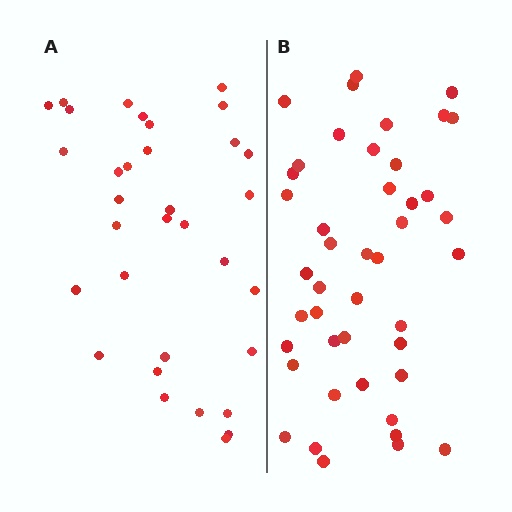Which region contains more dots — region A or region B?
Region B (the right region) has more dots.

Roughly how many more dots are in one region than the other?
Region B has roughly 12 or so more dots than region A.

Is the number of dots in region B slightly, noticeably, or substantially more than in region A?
Region B has noticeably more, but not dramatically so. The ratio is roughly 1.3 to 1.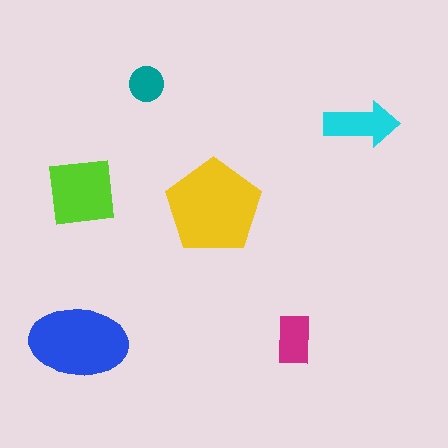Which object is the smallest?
The teal circle.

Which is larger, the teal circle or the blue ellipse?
The blue ellipse.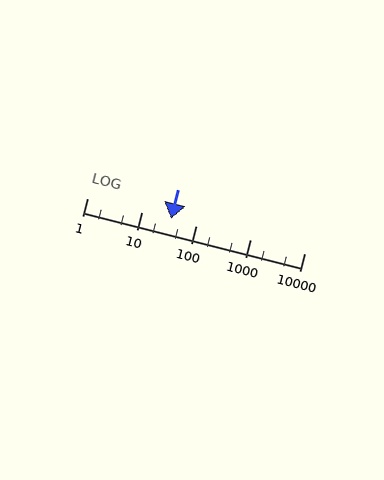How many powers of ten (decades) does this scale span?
The scale spans 4 decades, from 1 to 10000.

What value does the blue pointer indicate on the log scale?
The pointer indicates approximately 35.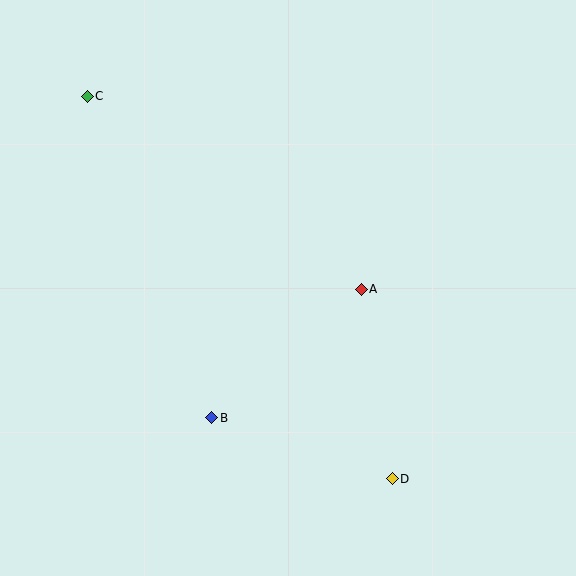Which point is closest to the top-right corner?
Point A is closest to the top-right corner.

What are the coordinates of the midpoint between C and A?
The midpoint between C and A is at (224, 193).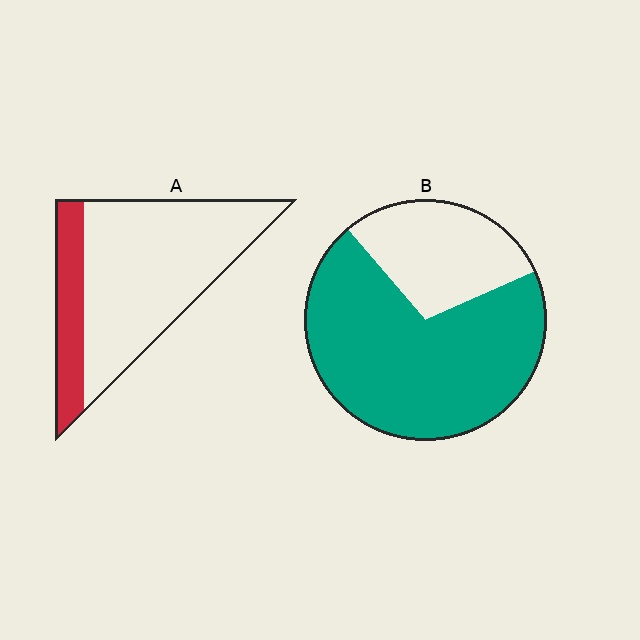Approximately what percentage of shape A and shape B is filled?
A is approximately 20% and B is approximately 70%.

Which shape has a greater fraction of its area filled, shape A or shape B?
Shape B.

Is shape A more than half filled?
No.